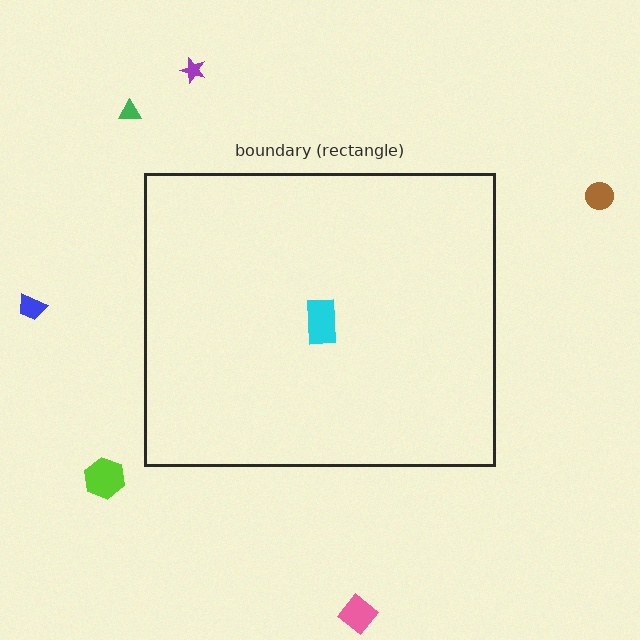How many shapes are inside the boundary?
1 inside, 6 outside.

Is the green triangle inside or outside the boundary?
Outside.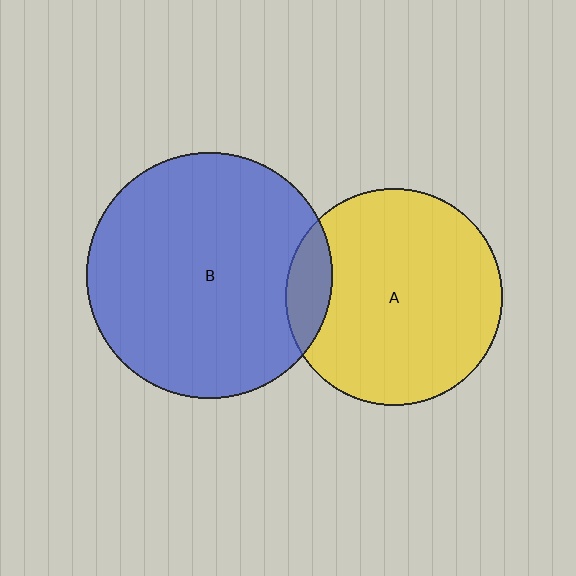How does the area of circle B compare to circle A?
Approximately 1.3 times.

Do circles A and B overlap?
Yes.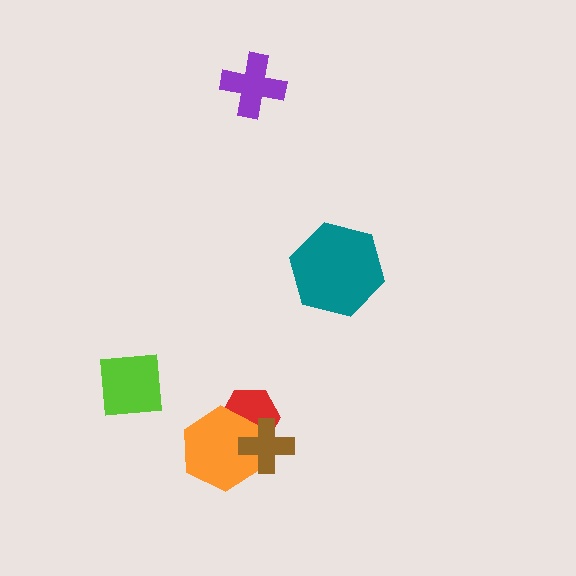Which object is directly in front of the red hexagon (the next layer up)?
The orange hexagon is directly in front of the red hexagon.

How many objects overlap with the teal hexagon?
0 objects overlap with the teal hexagon.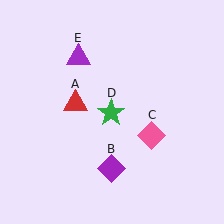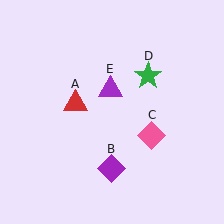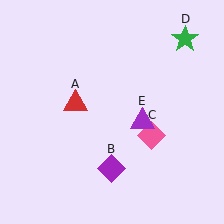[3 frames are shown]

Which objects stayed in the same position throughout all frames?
Red triangle (object A) and purple diamond (object B) and pink diamond (object C) remained stationary.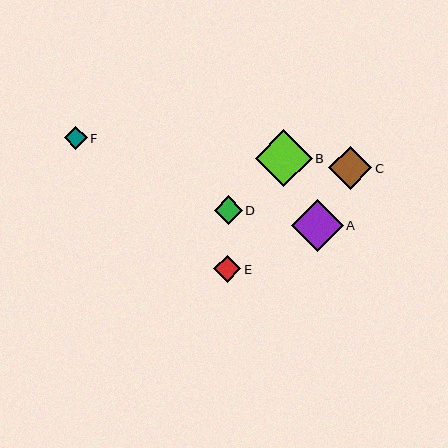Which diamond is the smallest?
Diamond F is the smallest with a size of approximately 23 pixels.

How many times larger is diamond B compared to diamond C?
Diamond B is approximately 1.3 times the size of diamond C.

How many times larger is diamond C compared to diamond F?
Diamond C is approximately 1.9 times the size of diamond F.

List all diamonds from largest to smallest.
From largest to smallest: B, A, C, D, E, F.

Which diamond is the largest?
Diamond B is the largest with a size of approximately 57 pixels.